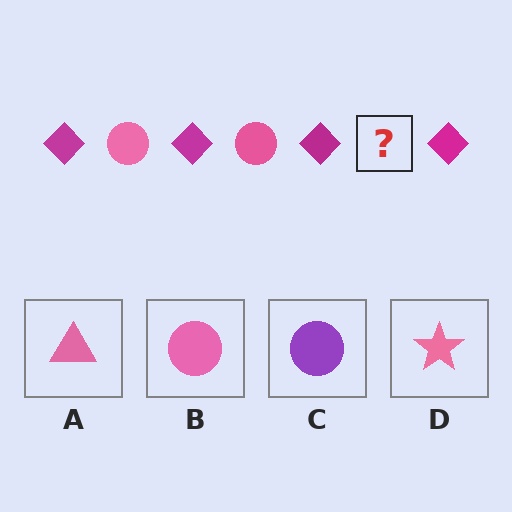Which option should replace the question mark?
Option B.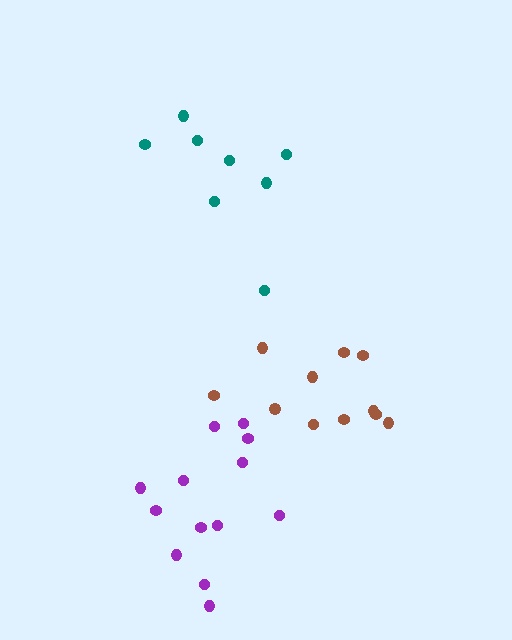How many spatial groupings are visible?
There are 3 spatial groupings.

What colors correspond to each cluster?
The clusters are colored: purple, teal, brown.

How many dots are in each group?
Group 1: 13 dots, Group 2: 8 dots, Group 3: 11 dots (32 total).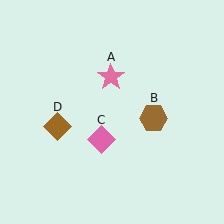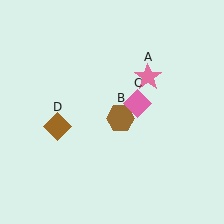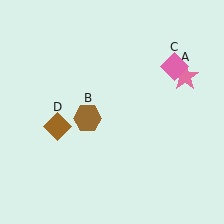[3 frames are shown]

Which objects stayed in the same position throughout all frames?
Brown diamond (object D) remained stationary.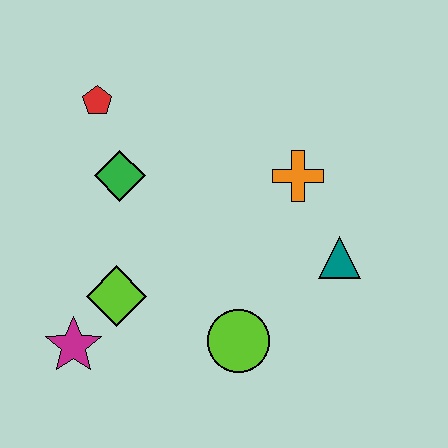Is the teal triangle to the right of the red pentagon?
Yes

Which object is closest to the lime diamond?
The magenta star is closest to the lime diamond.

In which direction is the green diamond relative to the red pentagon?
The green diamond is below the red pentagon.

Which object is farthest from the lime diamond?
The teal triangle is farthest from the lime diamond.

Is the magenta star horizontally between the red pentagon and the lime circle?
No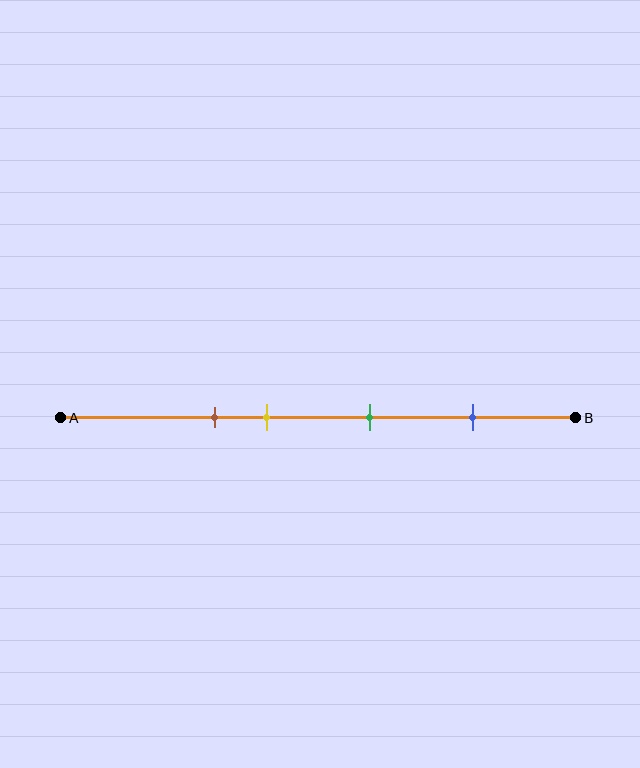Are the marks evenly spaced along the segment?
No, the marks are not evenly spaced.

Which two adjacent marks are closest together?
The brown and yellow marks are the closest adjacent pair.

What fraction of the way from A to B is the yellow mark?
The yellow mark is approximately 40% (0.4) of the way from A to B.